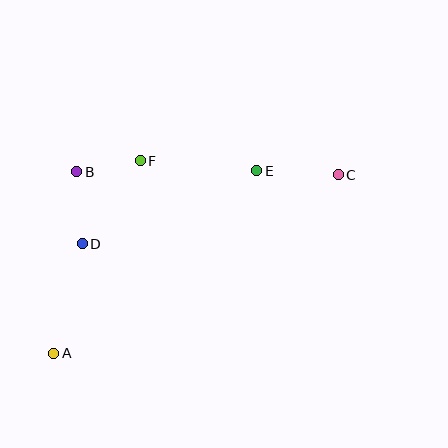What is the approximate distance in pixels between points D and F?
The distance between D and F is approximately 101 pixels.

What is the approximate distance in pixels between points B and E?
The distance between B and E is approximately 180 pixels.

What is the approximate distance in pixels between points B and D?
The distance between B and D is approximately 72 pixels.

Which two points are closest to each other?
Points B and F are closest to each other.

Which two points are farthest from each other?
Points A and C are farthest from each other.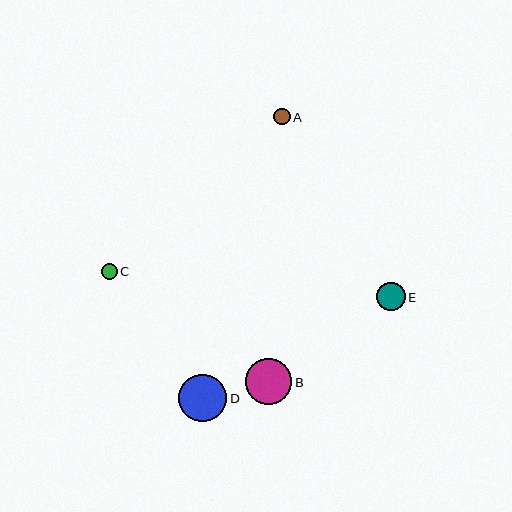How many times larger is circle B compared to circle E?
Circle B is approximately 1.6 times the size of circle E.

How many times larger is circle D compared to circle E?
Circle D is approximately 1.7 times the size of circle E.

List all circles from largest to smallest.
From largest to smallest: D, B, E, A, C.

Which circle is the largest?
Circle D is the largest with a size of approximately 48 pixels.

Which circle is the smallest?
Circle C is the smallest with a size of approximately 16 pixels.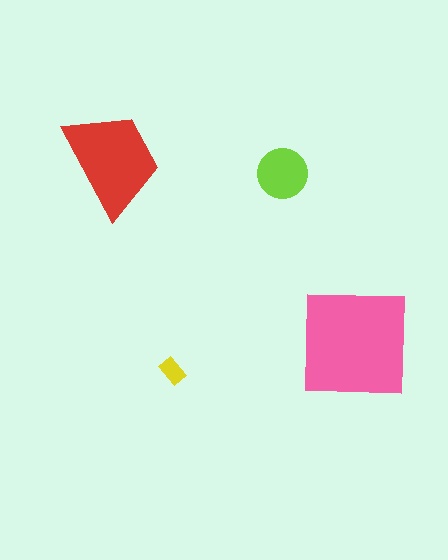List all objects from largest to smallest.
The pink square, the red trapezoid, the lime circle, the yellow rectangle.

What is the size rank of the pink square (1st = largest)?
1st.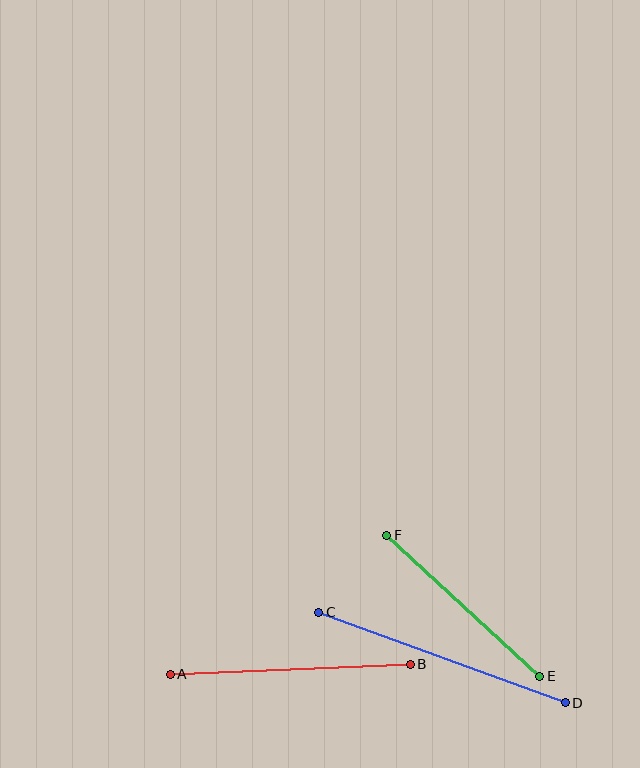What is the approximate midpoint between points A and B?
The midpoint is at approximately (290, 669) pixels.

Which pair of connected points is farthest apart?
Points C and D are farthest apart.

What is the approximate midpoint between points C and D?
The midpoint is at approximately (442, 658) pixels.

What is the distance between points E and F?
The distance is approximately 208 pixels.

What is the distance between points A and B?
The distance is approximately 240 pixels.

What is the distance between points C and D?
The distance is approximately 263 pixels.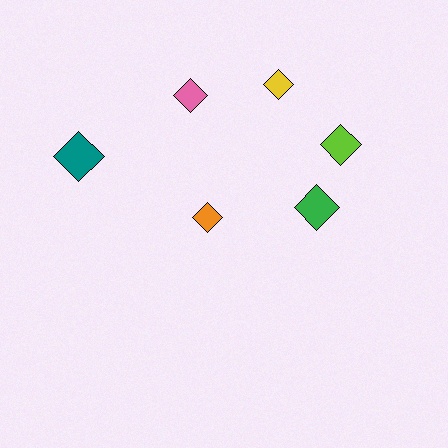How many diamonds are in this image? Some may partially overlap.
There are 6 diamonds.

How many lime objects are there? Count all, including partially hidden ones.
There is 1 lime object.